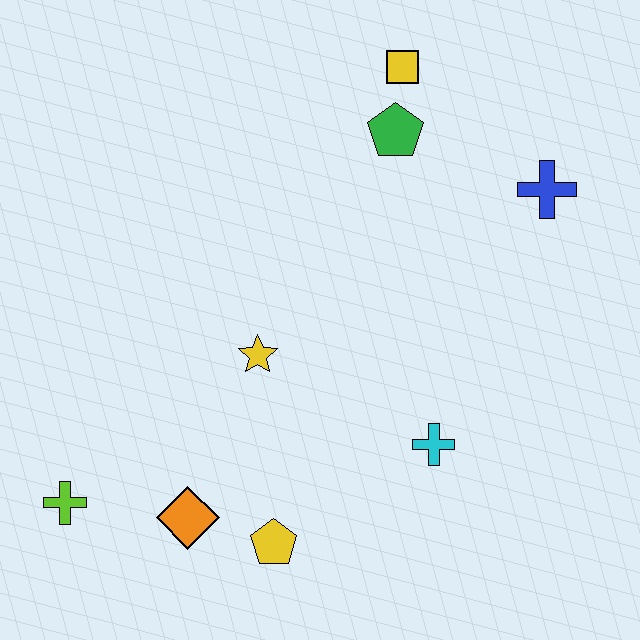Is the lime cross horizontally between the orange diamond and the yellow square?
No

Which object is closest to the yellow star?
The orange diamond is closest to the yellow star.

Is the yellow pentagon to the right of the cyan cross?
No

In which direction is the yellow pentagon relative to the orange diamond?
The yellow pentagon is to the right of the orange diamond.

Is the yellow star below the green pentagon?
Yes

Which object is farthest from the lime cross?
The blue cross is farthest from the lime cross.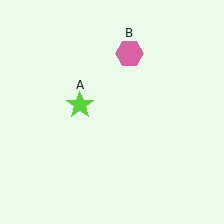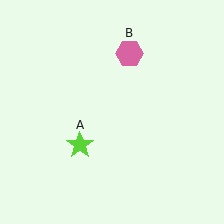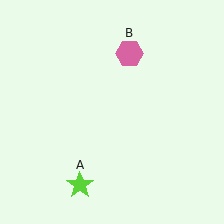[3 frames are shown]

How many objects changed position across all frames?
1 object changed position: lime star (object A).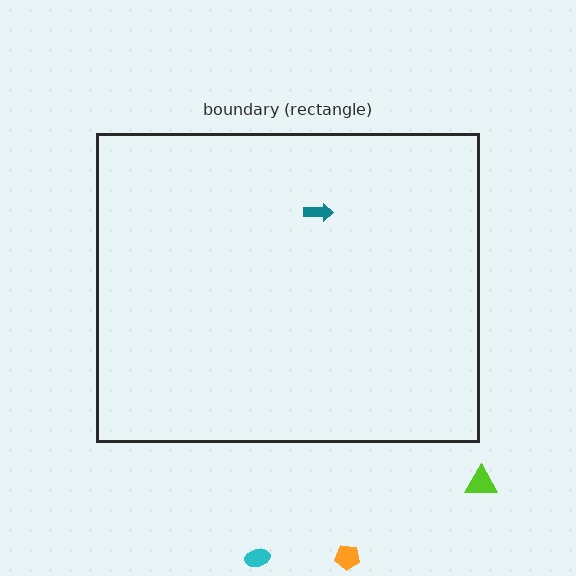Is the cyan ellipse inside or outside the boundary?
Outside.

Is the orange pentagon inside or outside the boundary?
Outside.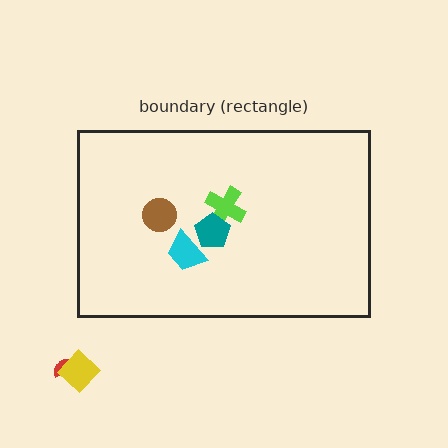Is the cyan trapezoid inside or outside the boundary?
Inside.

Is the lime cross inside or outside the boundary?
Inside.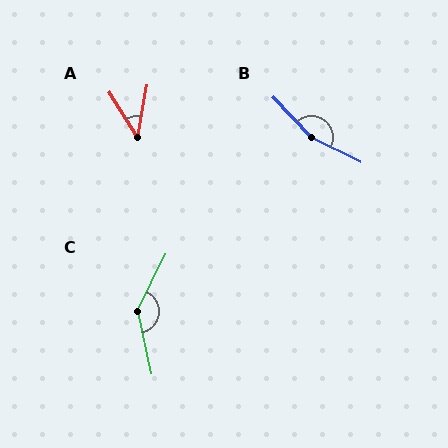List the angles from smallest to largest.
A (42°), C (142°), B (160°).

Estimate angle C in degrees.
Approximately 142 degrees.